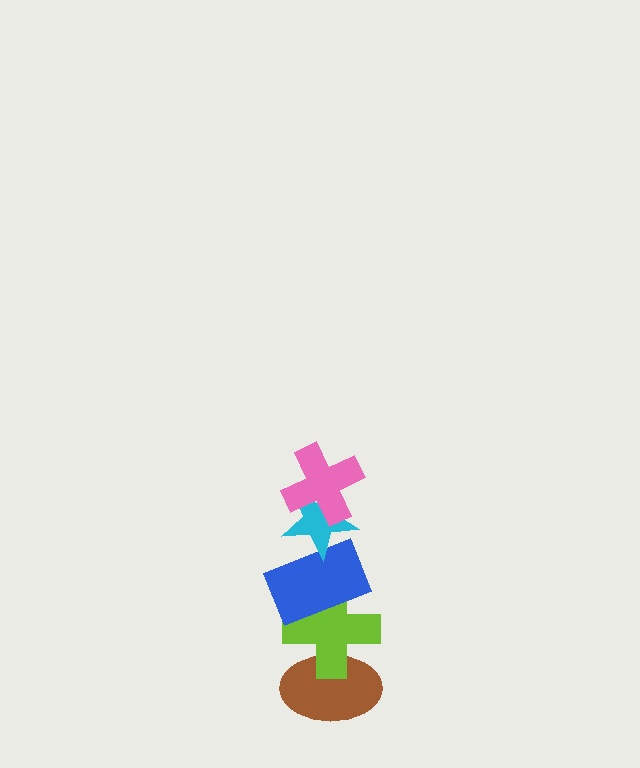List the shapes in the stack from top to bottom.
From top to bottom: the pink cross, the cyan star, the blue rectangle, the lime cross, the brown ellipse.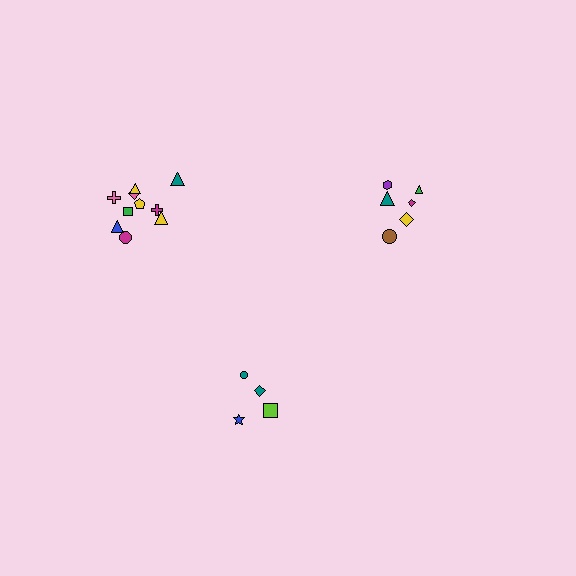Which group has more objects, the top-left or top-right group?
The top-left group.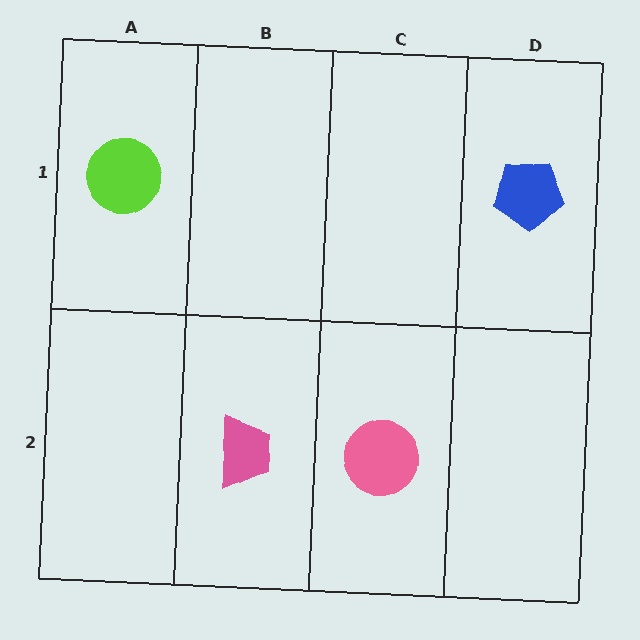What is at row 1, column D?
A blue pentagon.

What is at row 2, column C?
A pink circle.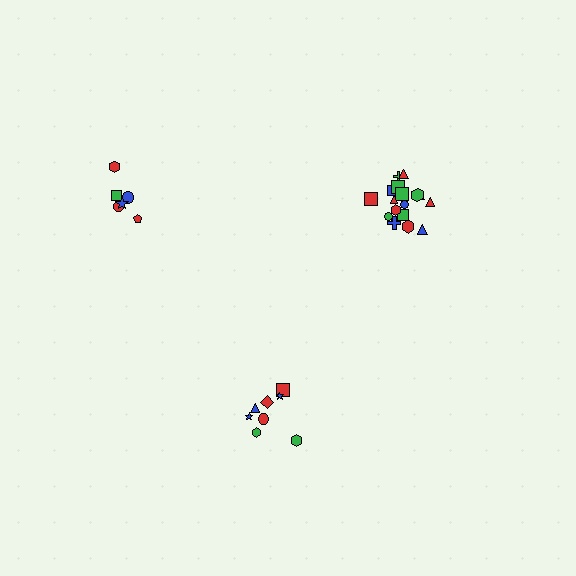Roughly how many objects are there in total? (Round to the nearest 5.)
Roughly 30 objects in total.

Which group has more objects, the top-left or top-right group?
The top-right group.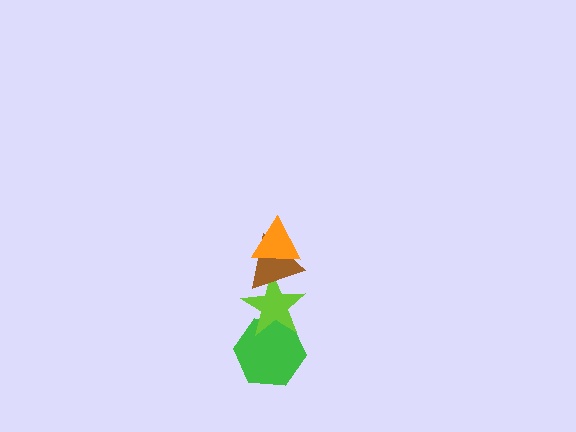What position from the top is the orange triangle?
The orange triangle is 1st from the top.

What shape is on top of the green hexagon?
The lime star is on top of the green hexagon.